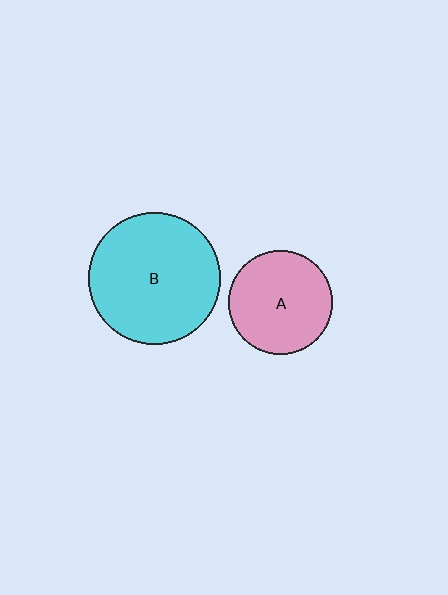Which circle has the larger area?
Circle B (cyan).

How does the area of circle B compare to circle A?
Approximately 1.6 times.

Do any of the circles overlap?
No, none of the circles overlap.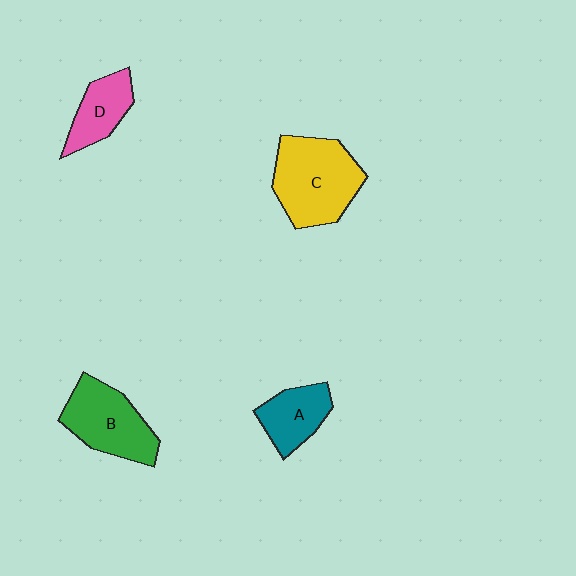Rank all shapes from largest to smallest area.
From largest to smallest: C (yellow), B (green), A (teal), D (pink).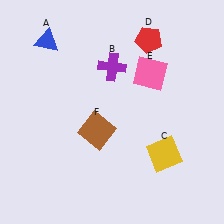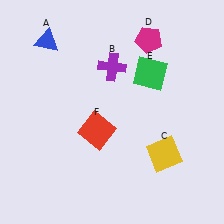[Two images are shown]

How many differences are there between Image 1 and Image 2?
There are 3 differences between the two images.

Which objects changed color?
D changed from red to magenta. E changed from pink to green. F changed from brown to red.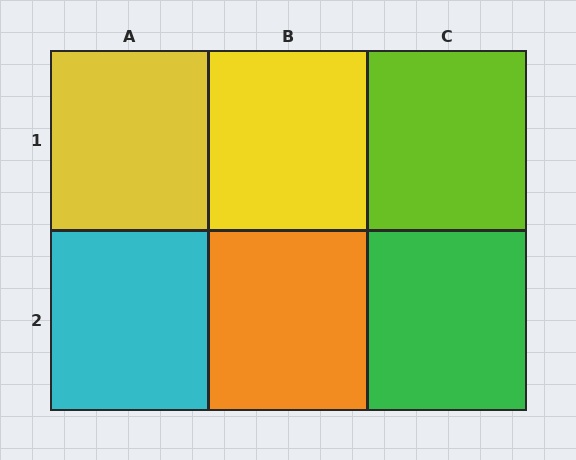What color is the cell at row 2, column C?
Green.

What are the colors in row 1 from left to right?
Yellow, yellow, lime.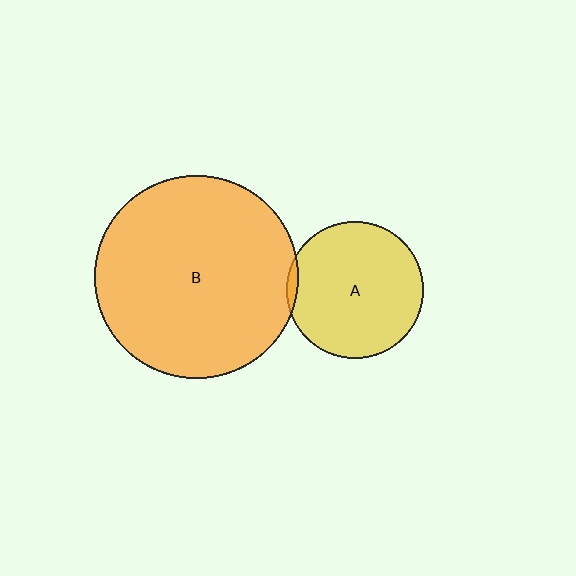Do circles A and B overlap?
Yes.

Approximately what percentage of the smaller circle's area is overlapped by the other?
Approximately 5%.